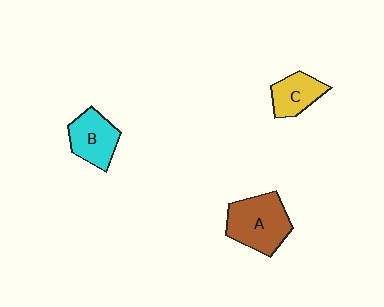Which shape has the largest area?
Shape A (brown).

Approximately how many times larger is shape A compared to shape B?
Approximately 1.4 times.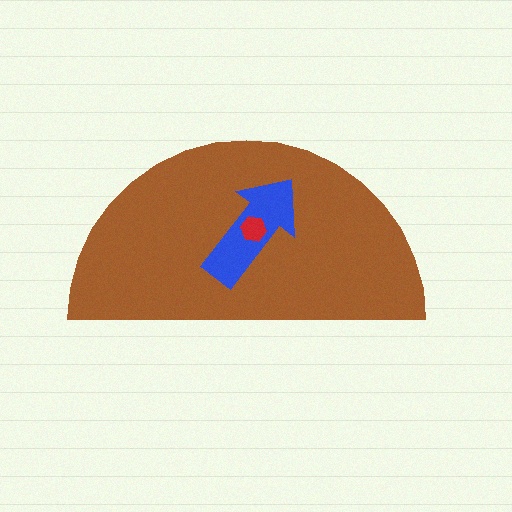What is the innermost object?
The red hexagon.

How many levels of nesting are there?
3.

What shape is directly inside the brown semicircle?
The blue arrow.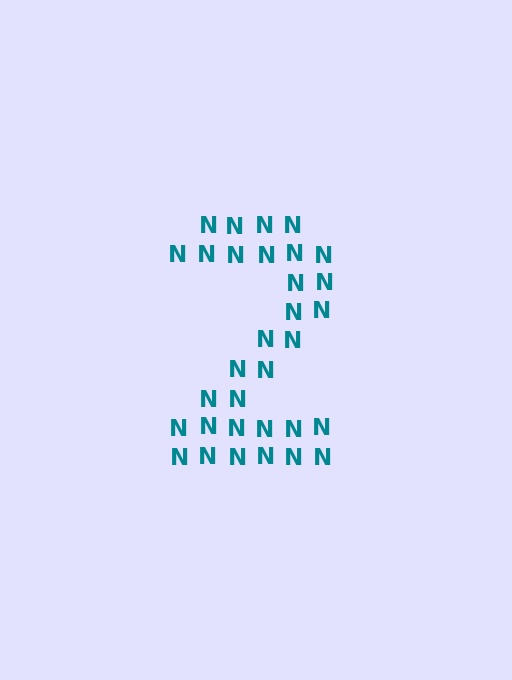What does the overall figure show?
The overall figure shows the digit 2.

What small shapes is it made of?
It is made of small letter N's.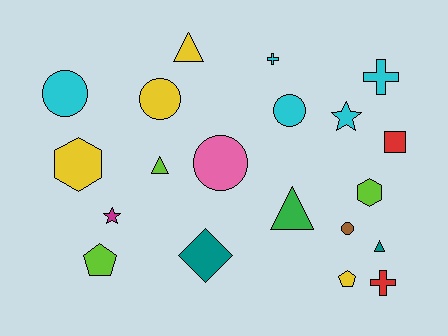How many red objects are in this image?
There are 2 red objects.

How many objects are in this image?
There are 20 objects.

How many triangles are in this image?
There are 4 triangles.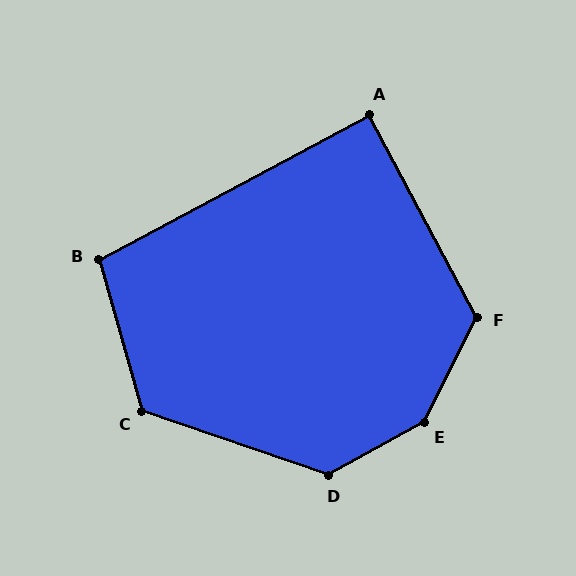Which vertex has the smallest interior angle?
A, at approximately 90 degrees.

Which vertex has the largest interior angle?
E, at approximately 146 degrees.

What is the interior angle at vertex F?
Approximately 125 degrees (obtuse).